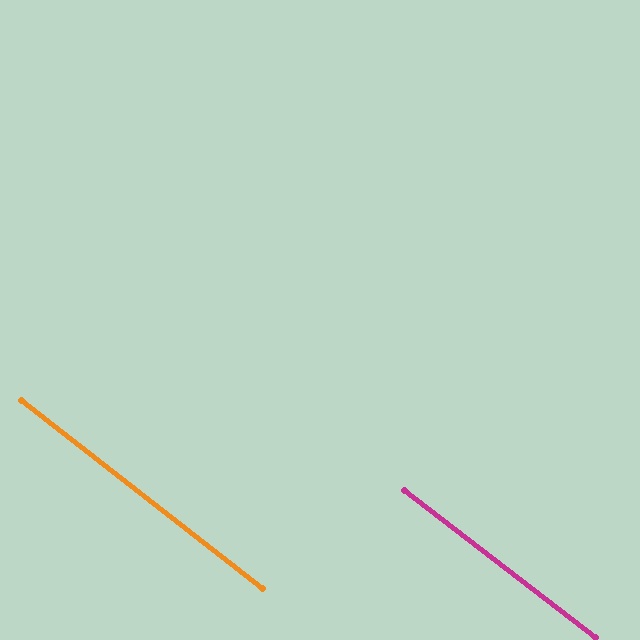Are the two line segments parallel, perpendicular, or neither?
Parallel — their directions differ by only 0.4°.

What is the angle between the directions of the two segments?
Approximately 0 degrees.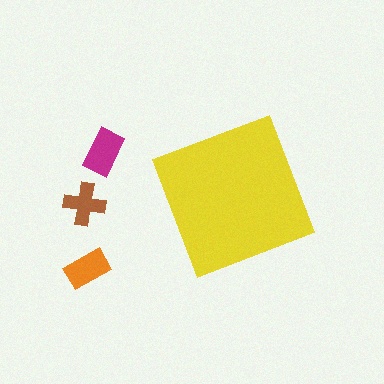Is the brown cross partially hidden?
No, the brown cross is fully visible.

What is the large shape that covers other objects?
A yellow diamond.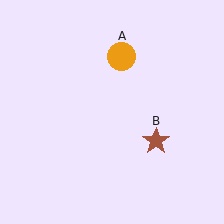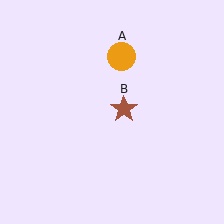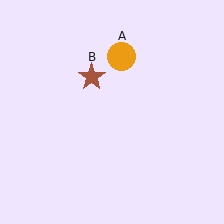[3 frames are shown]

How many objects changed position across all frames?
1 object changed position: brown star (object B).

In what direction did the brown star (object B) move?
The brown star (object B) moved up and to the left.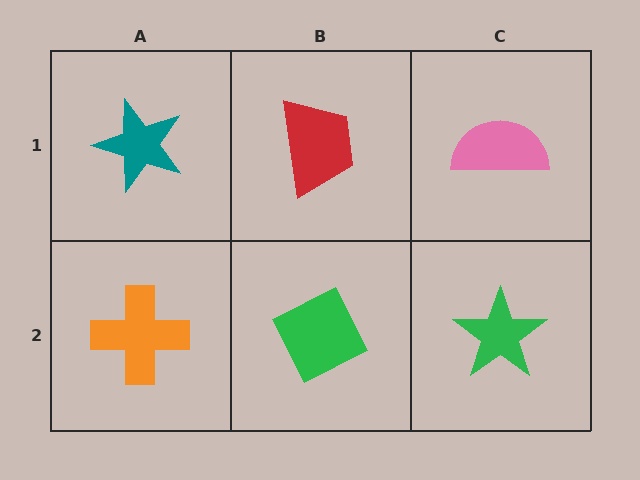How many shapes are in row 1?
3 shapes.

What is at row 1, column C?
A pink semicircle.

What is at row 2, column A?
An orange cross.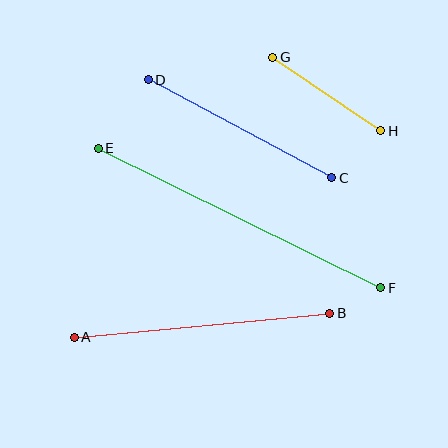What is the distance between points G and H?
The distance is approximately 131 pixels.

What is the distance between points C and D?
The distance is approximately 208 pixels.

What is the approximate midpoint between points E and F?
The midpoint is at approximately (240, 218) pixels.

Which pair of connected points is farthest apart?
Points E and F are farthest apart.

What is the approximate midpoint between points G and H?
The midpoint is at approximately (327, 94) pixels.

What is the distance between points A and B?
The distance is approximately 256 pixels.